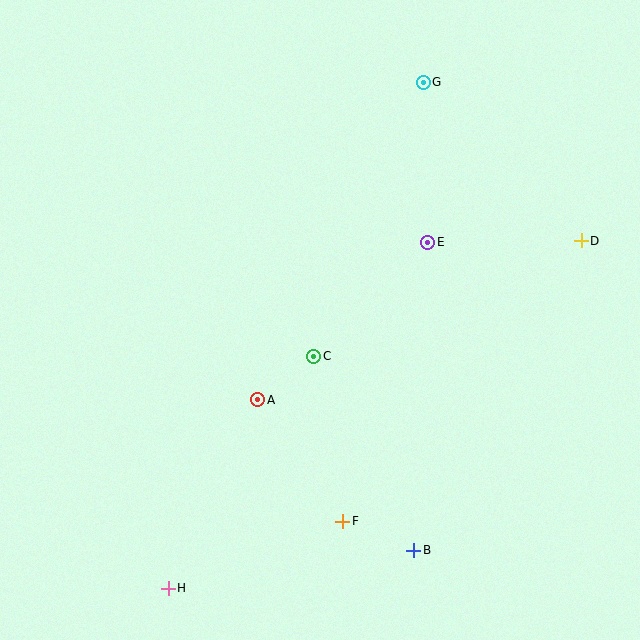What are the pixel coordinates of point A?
Point A is at (258, 400).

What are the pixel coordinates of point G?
Point G is at (423, 82).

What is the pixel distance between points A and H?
The distance between A and H is 209 pixels.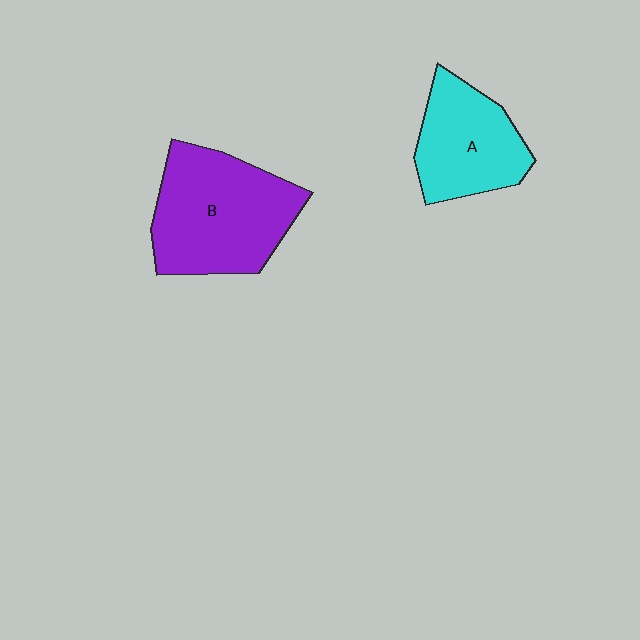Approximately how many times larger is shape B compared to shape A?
Approximately 1.4 times.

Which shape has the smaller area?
Shape A (cyan).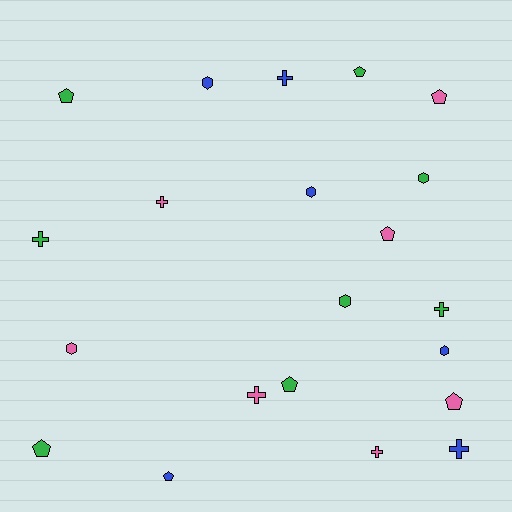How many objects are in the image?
There are 21 objects.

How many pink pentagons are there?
There are 3 pink pentagons.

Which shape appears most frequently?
Pentagon, with 8 objects.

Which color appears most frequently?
Green, with 8 objects.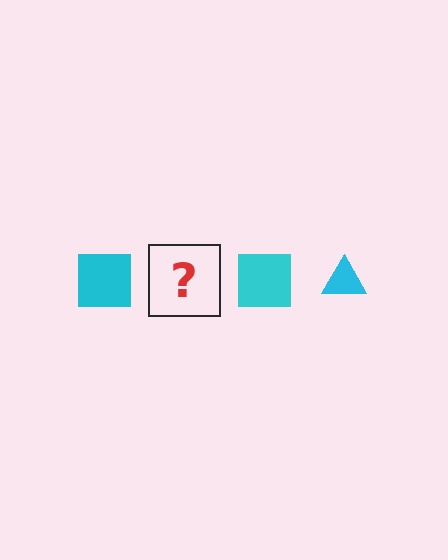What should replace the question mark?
The question mark should be replaced with a cyan triangle.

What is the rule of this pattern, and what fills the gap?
The rule is that the pattern cycles through square, triangle shapes in cyan. The gap should be filled with a cyan triangle.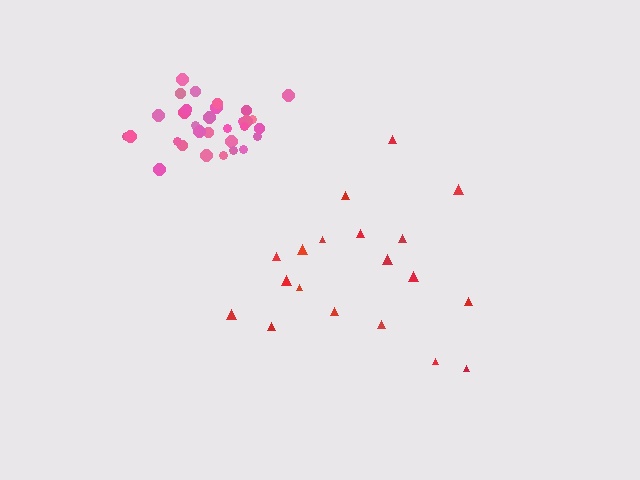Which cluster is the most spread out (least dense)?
Red.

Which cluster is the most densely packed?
Pink.